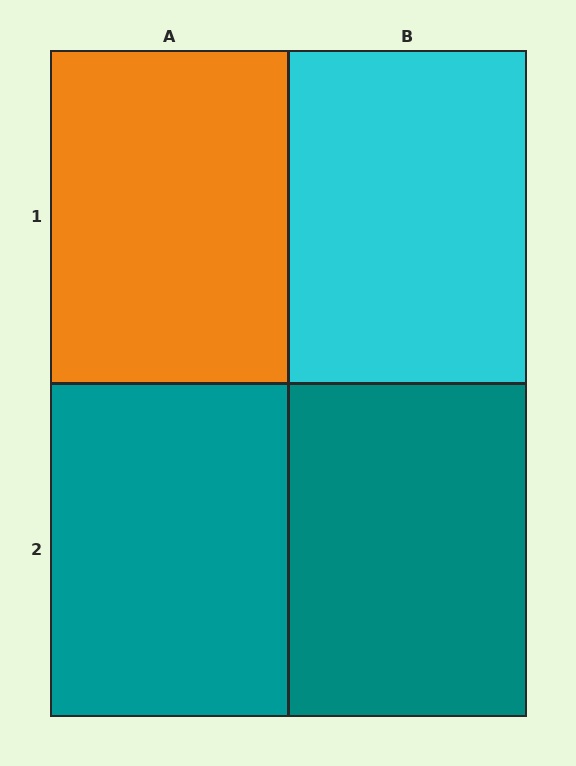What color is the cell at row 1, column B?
Cyan.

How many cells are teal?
2 cells are teal.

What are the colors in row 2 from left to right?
Teal, teal.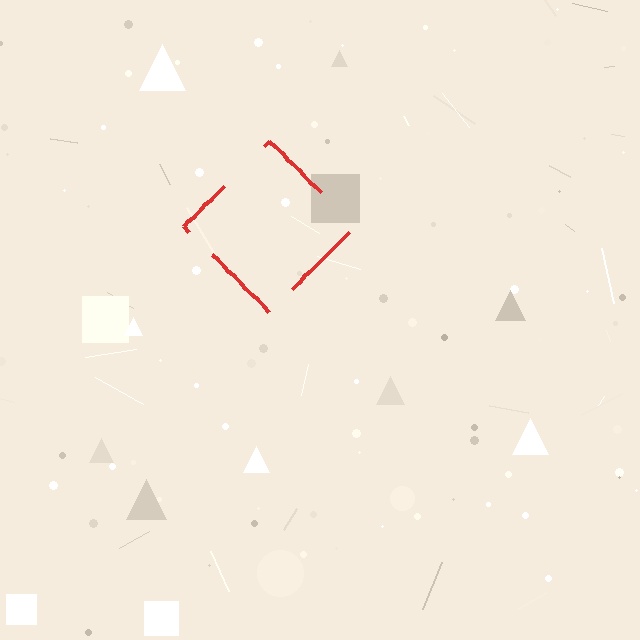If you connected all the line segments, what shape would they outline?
They would outline a diamond.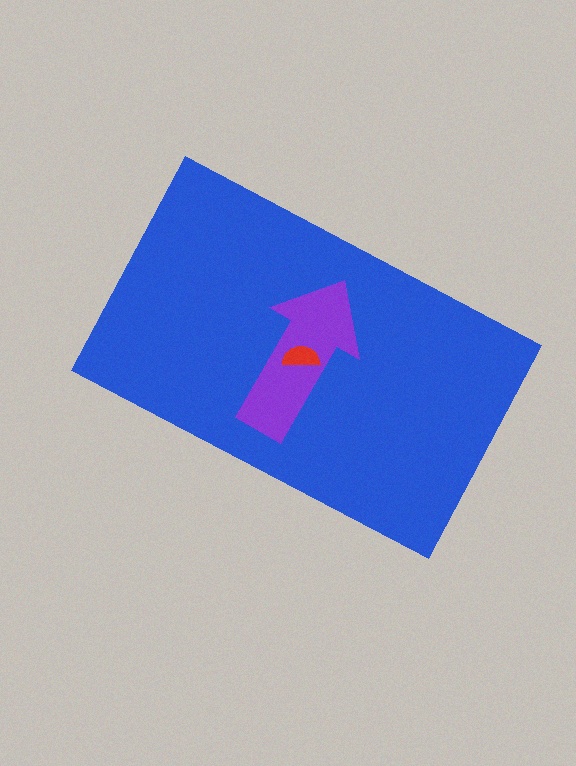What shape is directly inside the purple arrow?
The red semicircle.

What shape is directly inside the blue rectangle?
The purple arrow.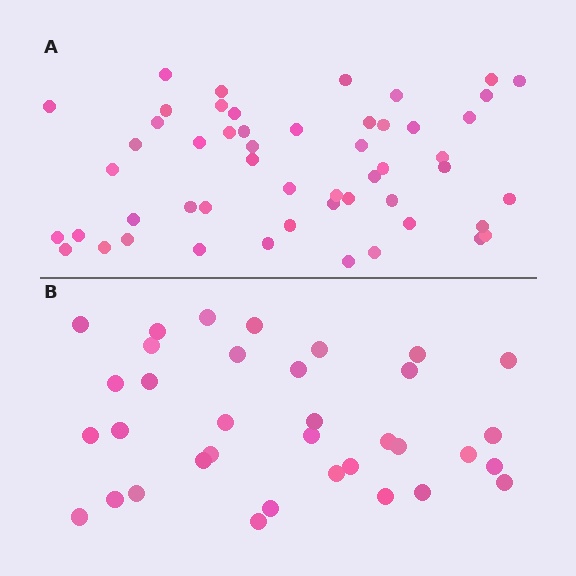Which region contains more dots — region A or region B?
Region A (the top region) has more dots.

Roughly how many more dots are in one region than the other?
Region A has approximately 15 more dots than region B.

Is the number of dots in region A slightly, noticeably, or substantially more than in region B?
Region A has substantially more. The ratio is roughly 1.5 to 1.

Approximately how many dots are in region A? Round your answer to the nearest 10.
About 50 dots. (The exact count is 52, which rounds to 50.)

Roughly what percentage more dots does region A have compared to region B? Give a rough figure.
About 50% more.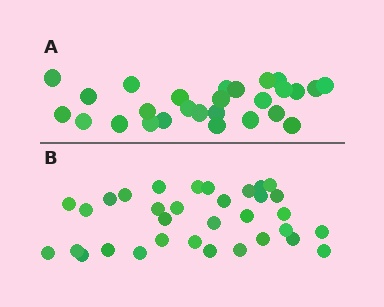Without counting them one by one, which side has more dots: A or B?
Region B (the bottom region) has more dots.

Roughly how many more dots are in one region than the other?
Region B has about 6 more dots than region A.